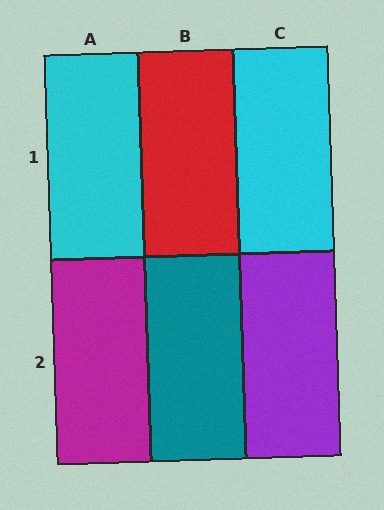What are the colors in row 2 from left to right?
Magenta, teal, purple.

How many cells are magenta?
1 cell is magenta.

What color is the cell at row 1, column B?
Red.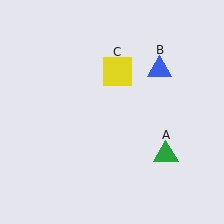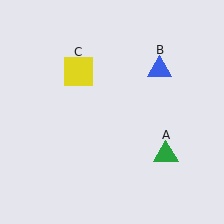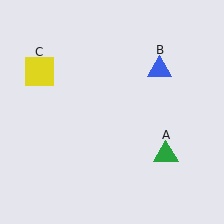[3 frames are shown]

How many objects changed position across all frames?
1 object changed position: yellow square (object C).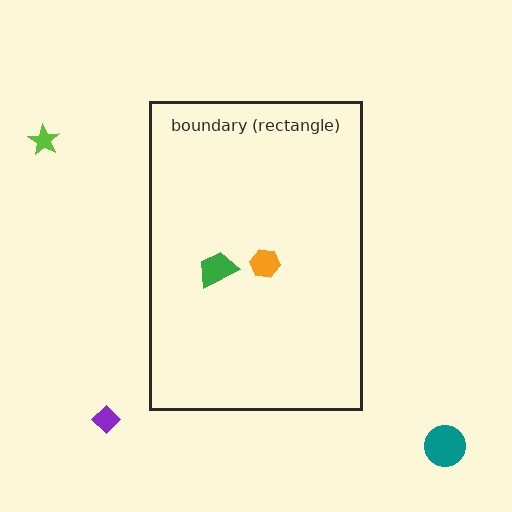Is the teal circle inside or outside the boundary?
Outside.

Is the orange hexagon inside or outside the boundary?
Inside.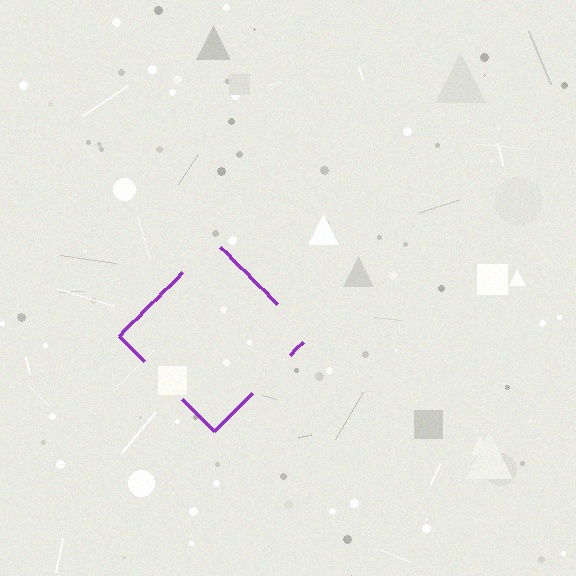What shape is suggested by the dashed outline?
The dashed outline suggests a diamond.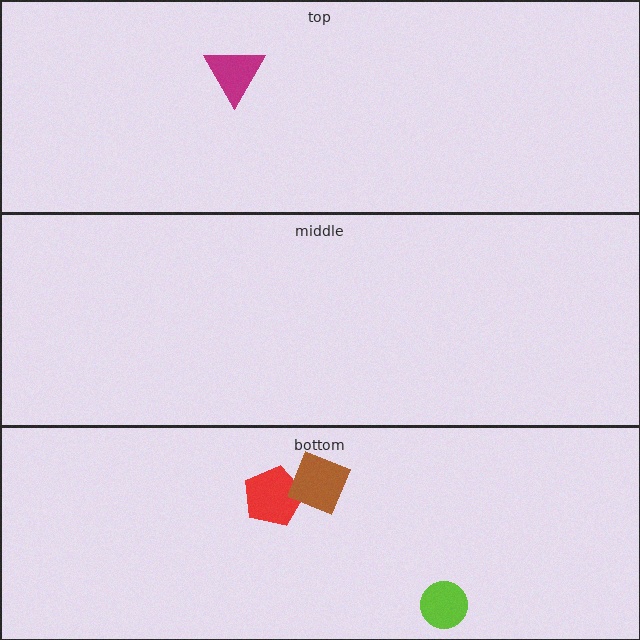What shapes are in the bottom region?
The red pentagon, the brown square, the lime circle.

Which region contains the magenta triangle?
The top region.